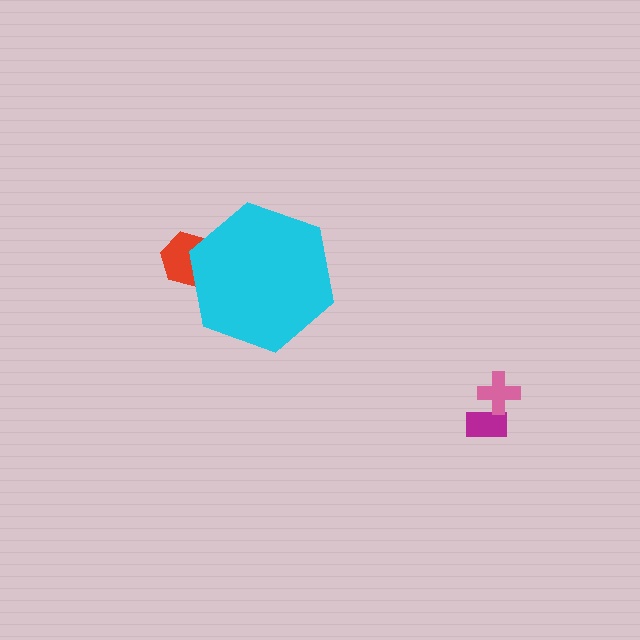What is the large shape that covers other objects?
A cyan hexagon.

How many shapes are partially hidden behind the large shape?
1 shape is partially hidden.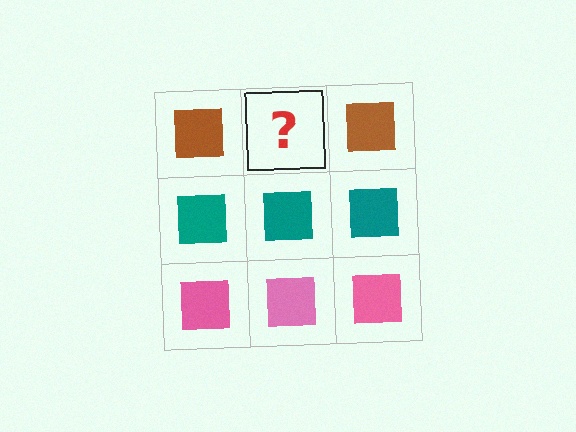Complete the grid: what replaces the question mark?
The question mark should be replaced with a brown square.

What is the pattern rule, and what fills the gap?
The rule is that each row has a consistent color. The gap should be filled with a brown square.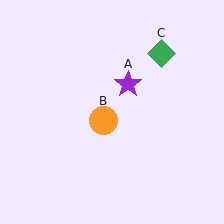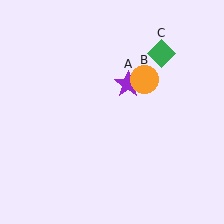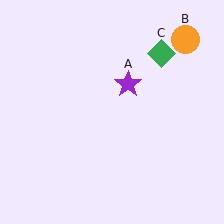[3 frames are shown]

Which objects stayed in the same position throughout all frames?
Purple star (object A) and green diamond (object C) remained stationary.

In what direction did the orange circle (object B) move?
The orange circle (object B) moved up and to the right.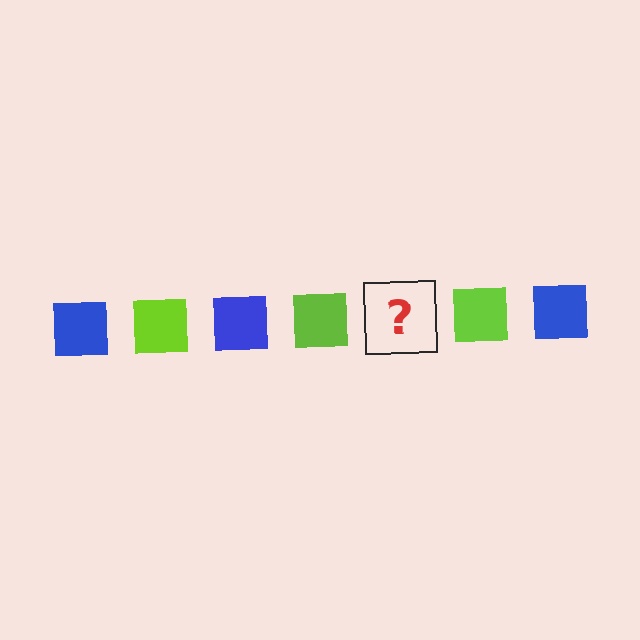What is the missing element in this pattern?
The missing element is a blue square.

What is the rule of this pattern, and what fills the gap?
The rule is that the pattern cycles through blue, lime squares. The gap should be filled with a blue square.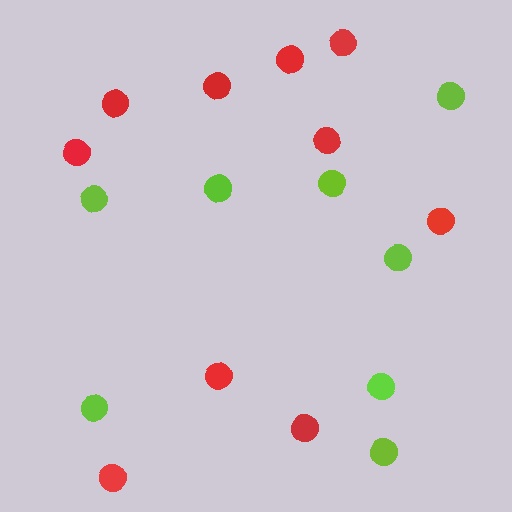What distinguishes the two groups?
There are 2 groups: one group of red circles (10) and one group of lime circles (8).